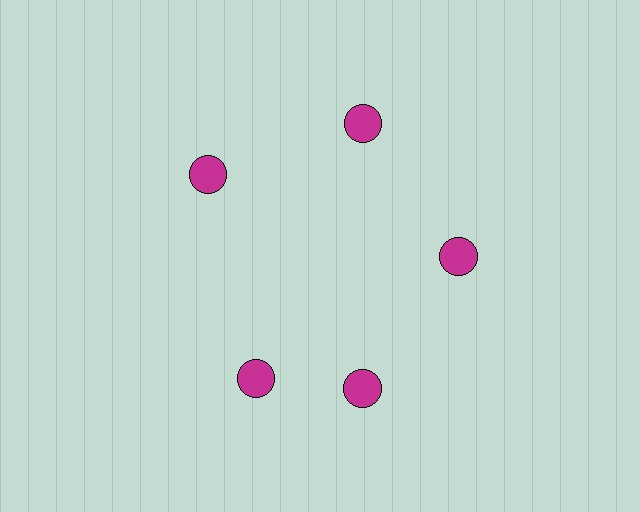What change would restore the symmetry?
The symmetry would be restored by rotating it back into even spacing with its neighbors so that all 5 circles sit at equal angles and equal distance from the center.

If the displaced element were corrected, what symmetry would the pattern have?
It would have 5-fold rotational symmetry — the pattern would map onto itself every 72 degrees.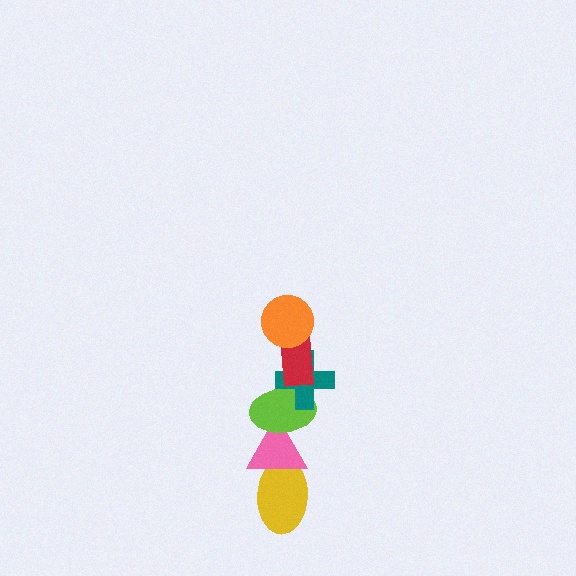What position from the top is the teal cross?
The teal cross is 3rd from the top.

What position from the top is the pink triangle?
The pink triangle is 5th from the top.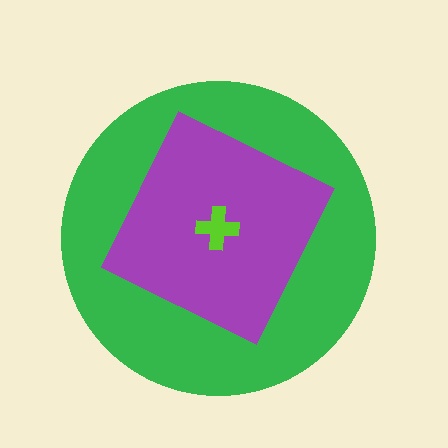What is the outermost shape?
The green circle.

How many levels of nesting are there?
3.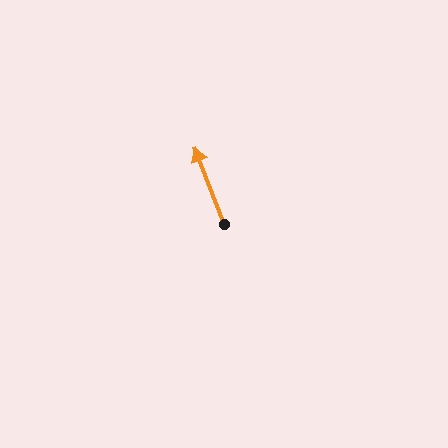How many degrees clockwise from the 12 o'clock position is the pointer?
Approximately 339 degrees.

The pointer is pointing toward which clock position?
Roughly 11 o'clock.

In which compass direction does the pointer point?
North.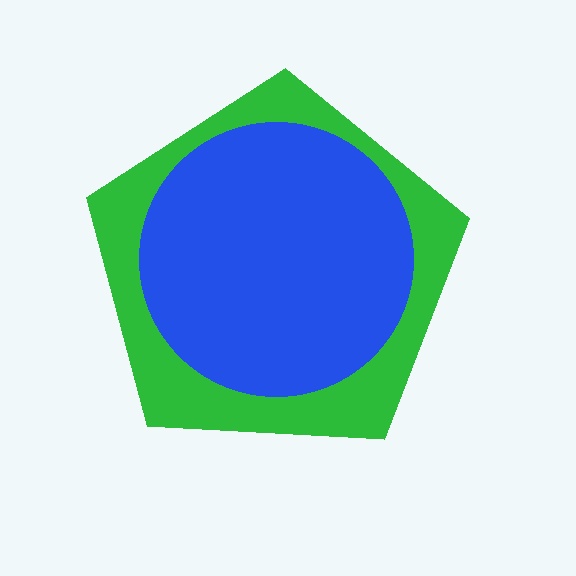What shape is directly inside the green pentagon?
The blue circle.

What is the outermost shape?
The green pentagon.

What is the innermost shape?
The blue circle.